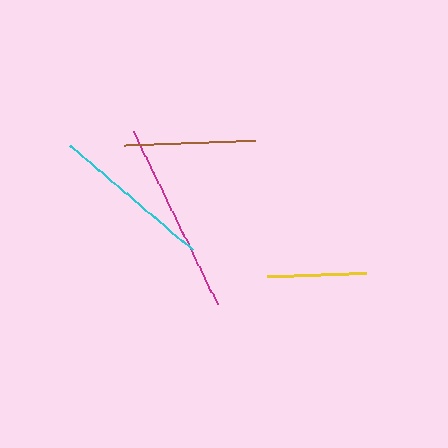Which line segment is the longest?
The magenta line is the longest at approximately 192 pixels.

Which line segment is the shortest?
The yellow line is the shortest at approximately 99 pixels.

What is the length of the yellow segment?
The yellow segment is approximately 99 pixels long.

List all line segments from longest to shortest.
From longest to shortest: magenta, cyan, brown, yellow.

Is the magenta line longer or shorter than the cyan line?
The magenta line is longer than the cyan line.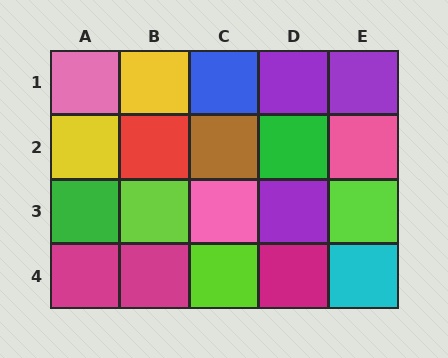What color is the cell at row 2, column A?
Yellow.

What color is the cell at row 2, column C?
Brown.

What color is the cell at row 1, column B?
Yellow.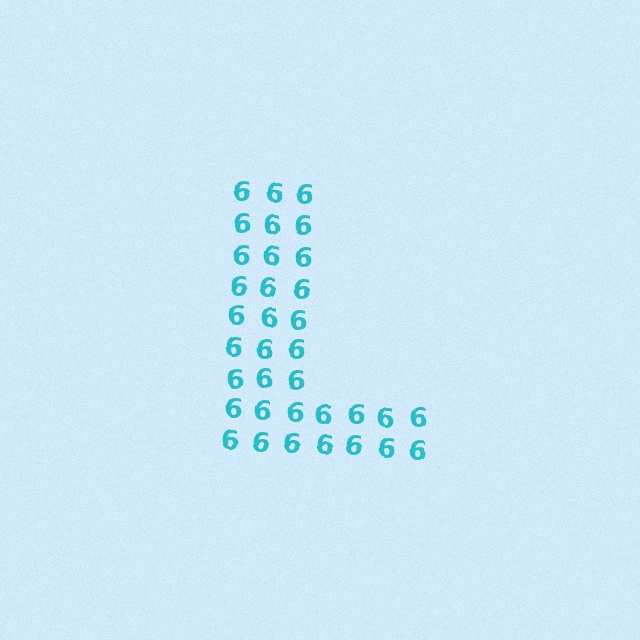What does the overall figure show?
The overall figure shows the letter L.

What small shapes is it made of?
It is made of small digit 6's.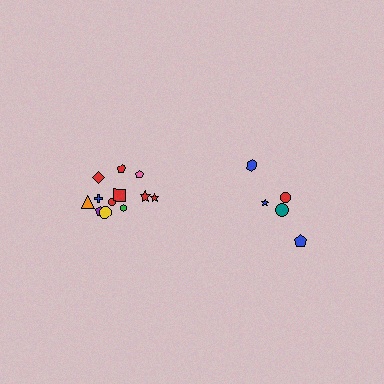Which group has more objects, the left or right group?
The left group.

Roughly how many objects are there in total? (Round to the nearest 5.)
Roughly 15 objects in total.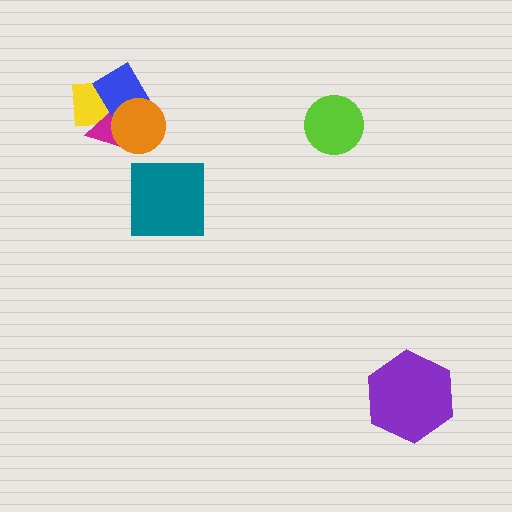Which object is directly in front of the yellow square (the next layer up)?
The magenta triangle is directly in front of the yellow square.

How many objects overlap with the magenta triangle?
3 objects overlap with the magenta triangle.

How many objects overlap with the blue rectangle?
3 objects overlap with the blue rectangle.